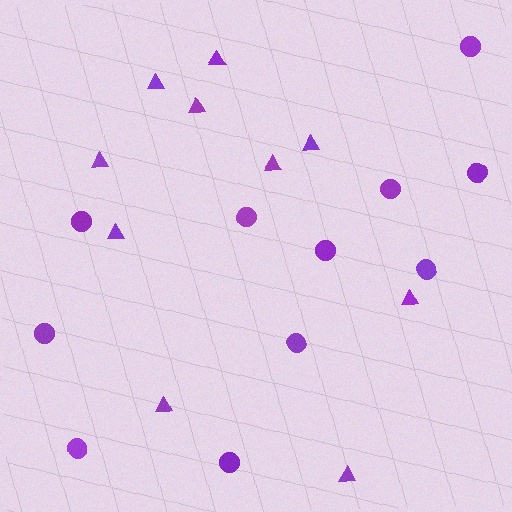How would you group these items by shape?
There are 2 groups: one group of triangles (10) and one group of circles (11).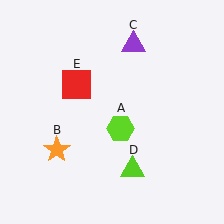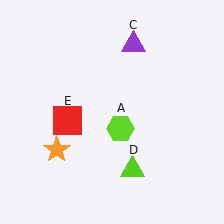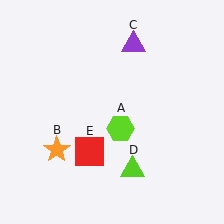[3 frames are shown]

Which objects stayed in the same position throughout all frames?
Lime hexagon (object A) and orange star (object B) and purple triangle (object C) and lime triangle (object D) remained stationary.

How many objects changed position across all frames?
1 object changed position: red square (object E).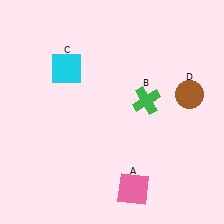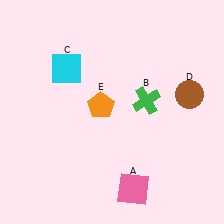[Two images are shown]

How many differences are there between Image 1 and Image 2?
There is 1 difference between the two images.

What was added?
An orange pentagon (E) was added in Image 2.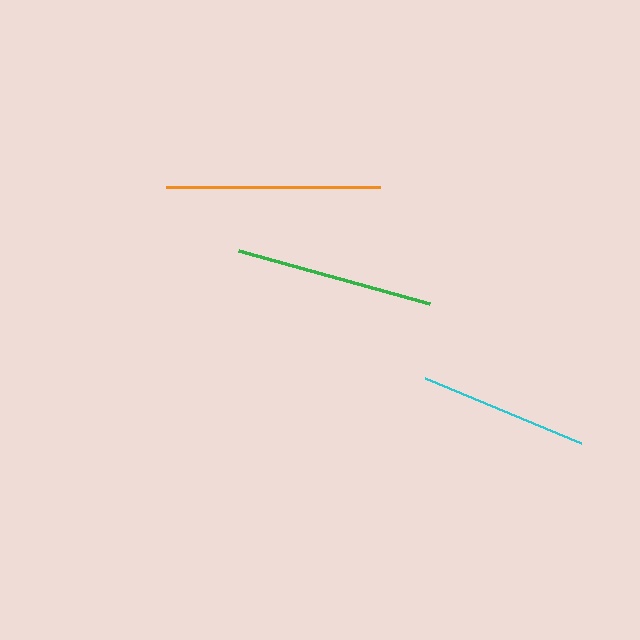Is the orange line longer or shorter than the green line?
The orange line is longer than the green line.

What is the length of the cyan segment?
The cyan segment is approximately 169 pixels long.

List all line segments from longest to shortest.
From longest to shortest: orange, green, cyan.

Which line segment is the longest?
The orange line is the longest at approximately 214 pixels.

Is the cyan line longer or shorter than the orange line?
The orange line is longer than the cyan line.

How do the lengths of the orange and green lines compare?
The orange and green lines are approximately the same length.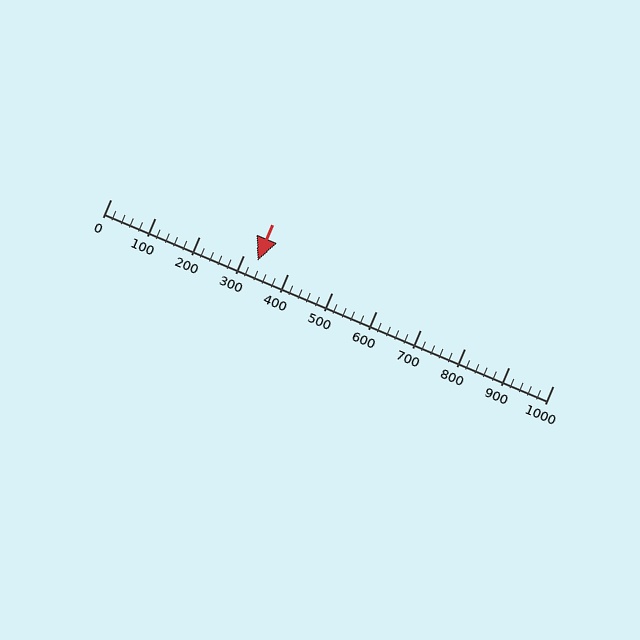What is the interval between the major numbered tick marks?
The major tick marks are spaced 100 units apart.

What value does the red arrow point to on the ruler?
The red arrow points to approximately 332.